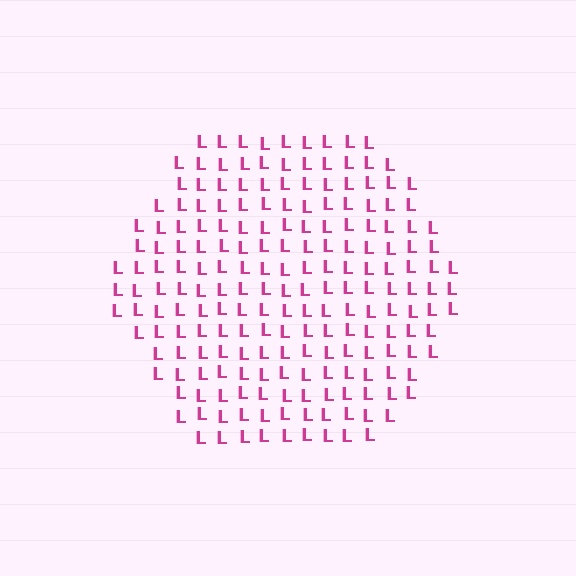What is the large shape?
The large shape is a hexagon.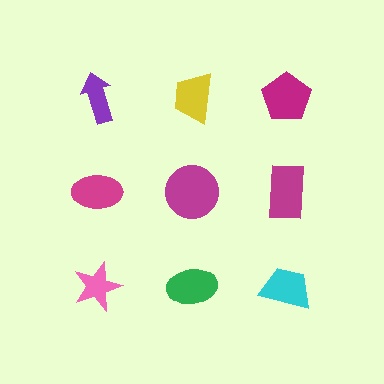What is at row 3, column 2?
A green ellipse.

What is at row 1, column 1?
A purple arrow.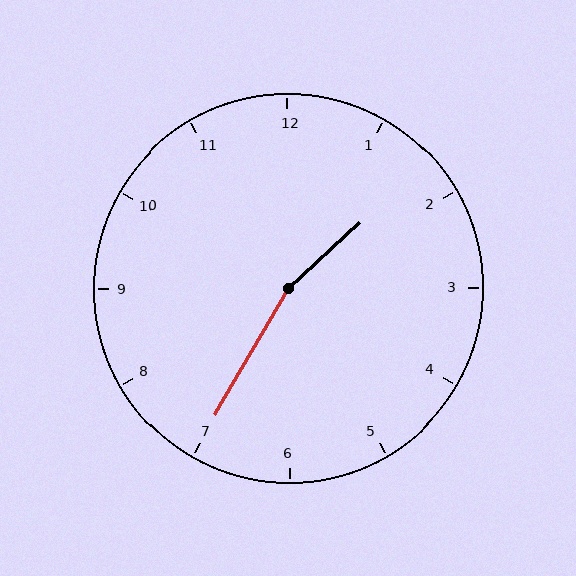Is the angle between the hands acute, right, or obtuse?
It is obtuse.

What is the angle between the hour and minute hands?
Approximately 162 degrees.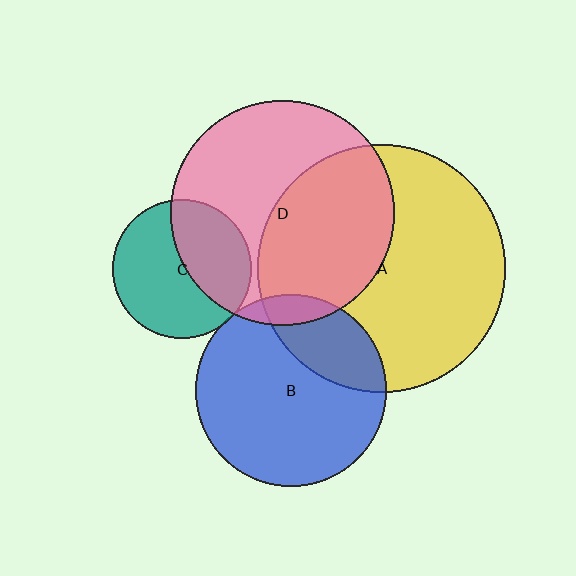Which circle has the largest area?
Circle A (yellow).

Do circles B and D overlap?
Yes.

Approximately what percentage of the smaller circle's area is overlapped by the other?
Approximately 10%.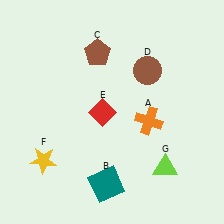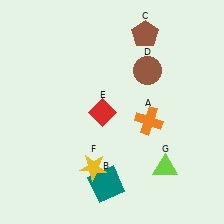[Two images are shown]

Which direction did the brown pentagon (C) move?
The brown pentagon (C) moved right.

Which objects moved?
The objects that moved are: the brown pentagon (C), the yellow star (F).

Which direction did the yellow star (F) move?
The yellow star (F) moved right.